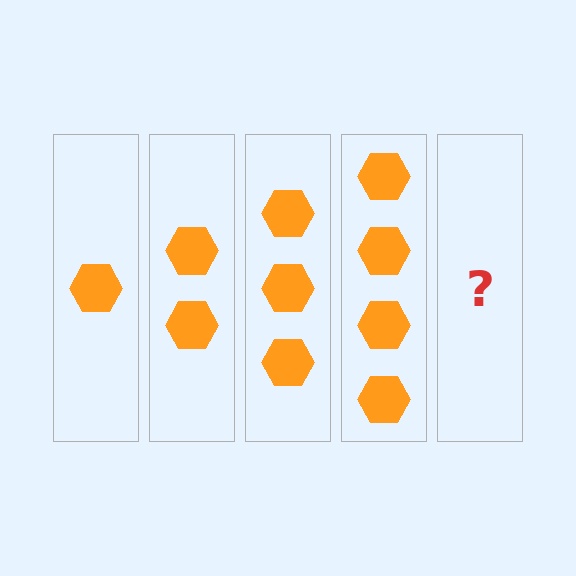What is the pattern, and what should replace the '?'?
The pattern is that each step adds one more hexagon. The '?' should be 5 hexagons.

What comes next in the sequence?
The next element should be 5 hexagons.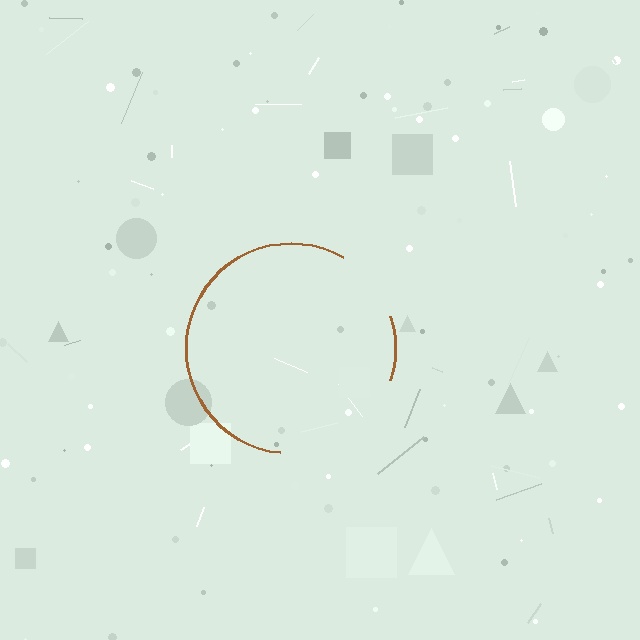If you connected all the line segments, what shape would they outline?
They would outline a circle.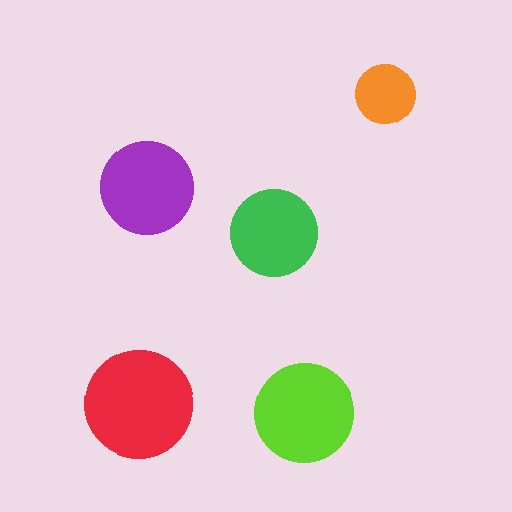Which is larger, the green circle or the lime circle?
The lime one.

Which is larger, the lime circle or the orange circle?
The lime one.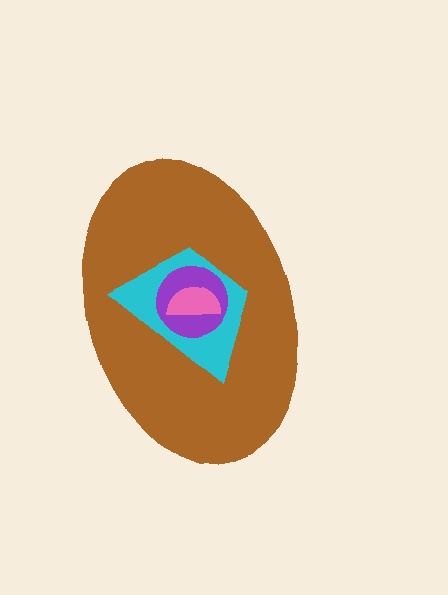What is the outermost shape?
The brown ellipse.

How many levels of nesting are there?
4.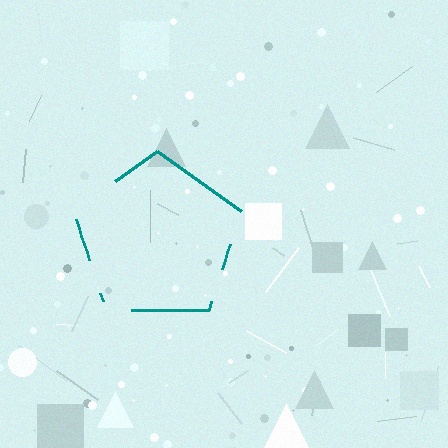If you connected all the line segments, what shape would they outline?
They would outline a pentagon.